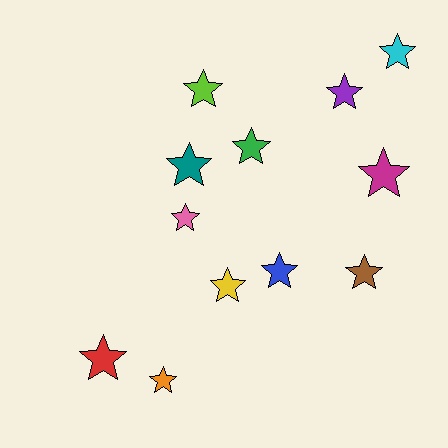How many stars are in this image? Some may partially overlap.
There are 12 stars.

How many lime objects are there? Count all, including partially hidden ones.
There is 1 lime object.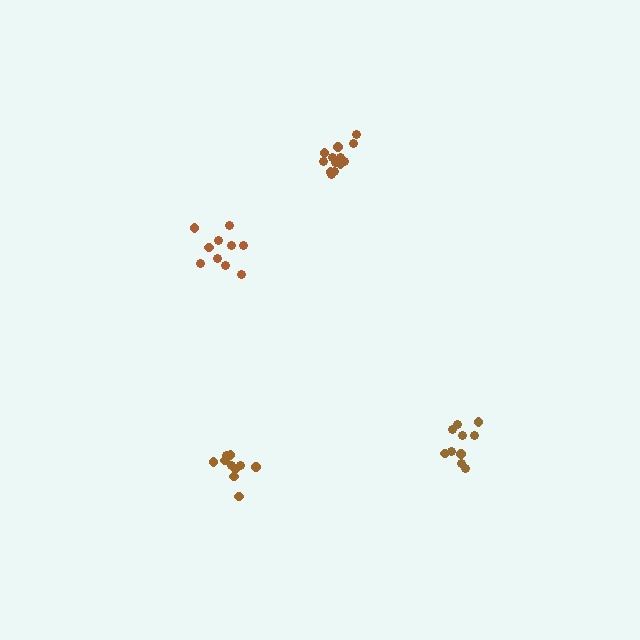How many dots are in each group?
Group 1: 10 dots, Group 2: 10 dots, Group 3: 14 dots, Group 4: 10 dots (44 total).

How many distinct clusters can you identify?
There are 4 distinct clusters.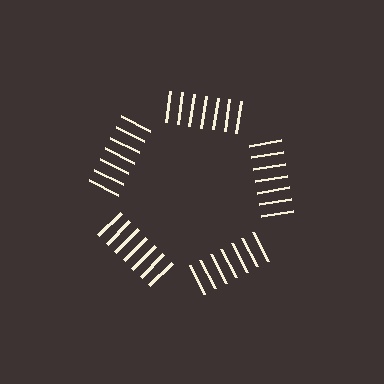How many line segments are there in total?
35 — 7 along each of the 5 edges.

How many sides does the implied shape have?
5 sides — the line-ends trace a pentagon.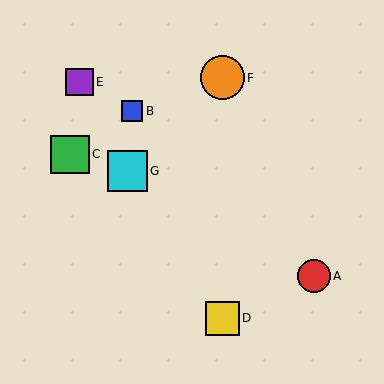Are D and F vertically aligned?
Yes, both are at x≈222.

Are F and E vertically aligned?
No, F is at x≈222 and E is at x≈80.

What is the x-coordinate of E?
Object E is at x≈80.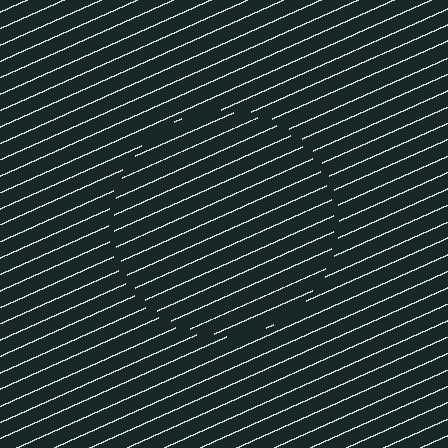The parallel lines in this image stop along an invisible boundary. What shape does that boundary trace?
An illusory circle. The interior of the shape contains the same grating, shifted by half a period — the contour is defined by the phase discontinuity where line-ends from the inner and outer gratings abut.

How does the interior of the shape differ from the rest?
The interior of the shape contains the same grating, shifted by half a period — the contour is defined by the phase discontinuity where line-ends from the inner and outer gratings abut.